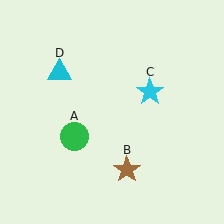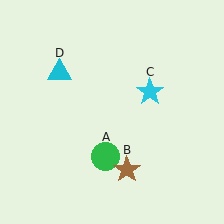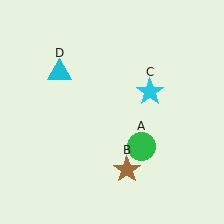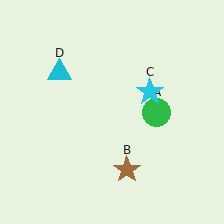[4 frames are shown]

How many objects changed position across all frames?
1 object changed position: green circle (object A).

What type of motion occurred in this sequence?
The green circle (object A) rotated counterclockwise around the center of the scene.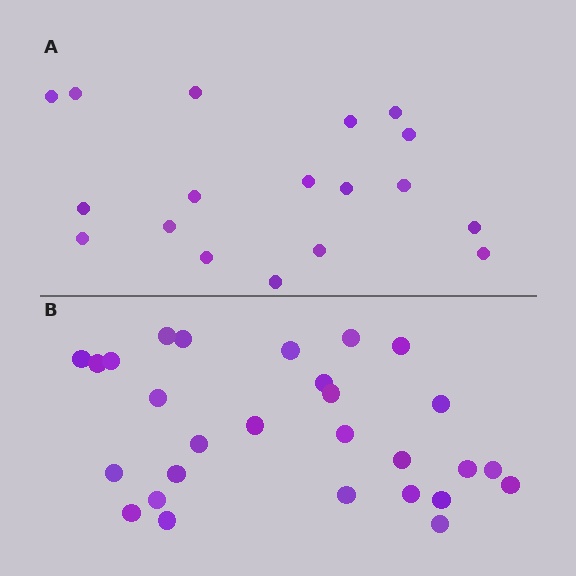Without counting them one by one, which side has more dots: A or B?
Region B (the bottom region) has more dots.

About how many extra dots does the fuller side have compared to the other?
Region B has roughly 10 or so more dots than region A.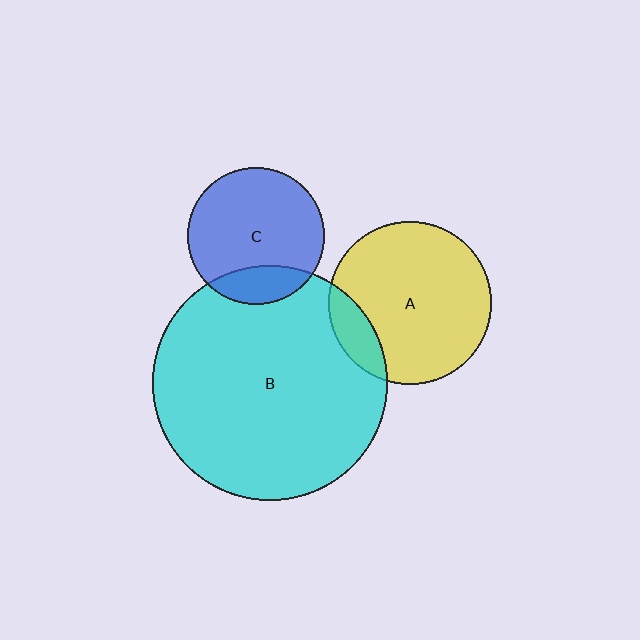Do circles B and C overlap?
Yes.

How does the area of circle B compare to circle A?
Approximately 2.1 times.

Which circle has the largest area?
Circle B (cyan).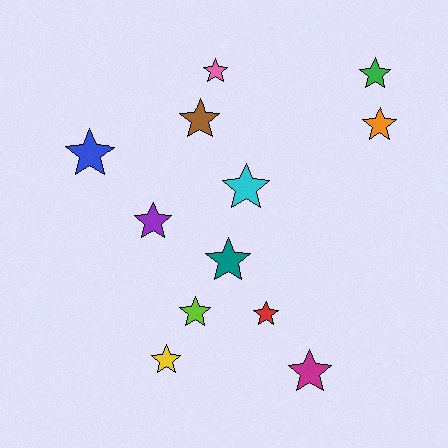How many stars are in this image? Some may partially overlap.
There are 12 stars.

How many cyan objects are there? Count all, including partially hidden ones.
There is 1 cyan object.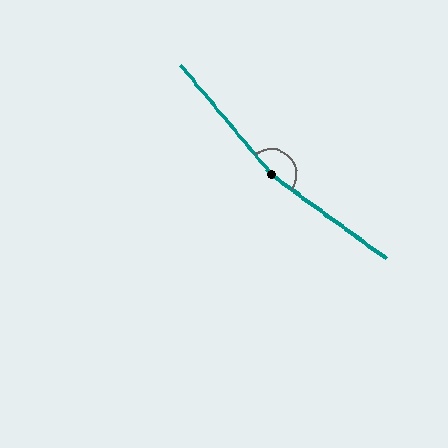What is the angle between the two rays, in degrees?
Approximately 166 degrees.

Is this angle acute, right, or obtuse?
It is obtuse.